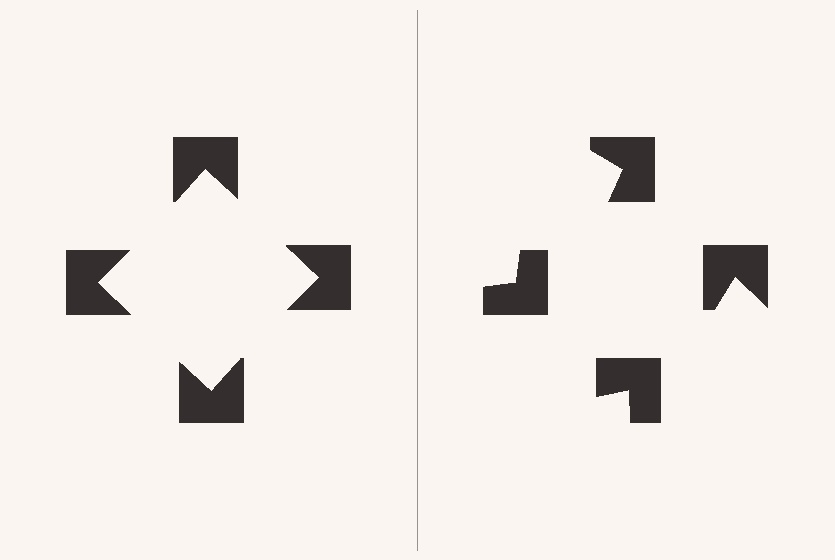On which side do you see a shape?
An illusory square appears on the left side. On the right side the wedge cuts are rotated, so no coherent shape forms.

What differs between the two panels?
The notched squares are positioned identically on both sides; only the wedge orientations differ. On the left they align to a square; on the right they are misaligned.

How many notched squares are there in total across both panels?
8 — 4 on each side.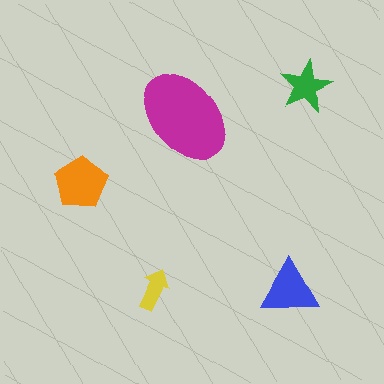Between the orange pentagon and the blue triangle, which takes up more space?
The orange pentagon.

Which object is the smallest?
The yellow arrow.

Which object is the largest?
The magenta ellipse.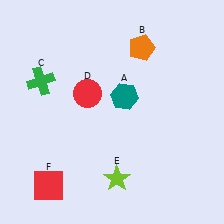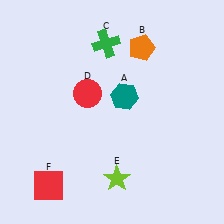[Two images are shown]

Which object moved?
The green cross (C) moved right.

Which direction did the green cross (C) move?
The green cross (C) moved right.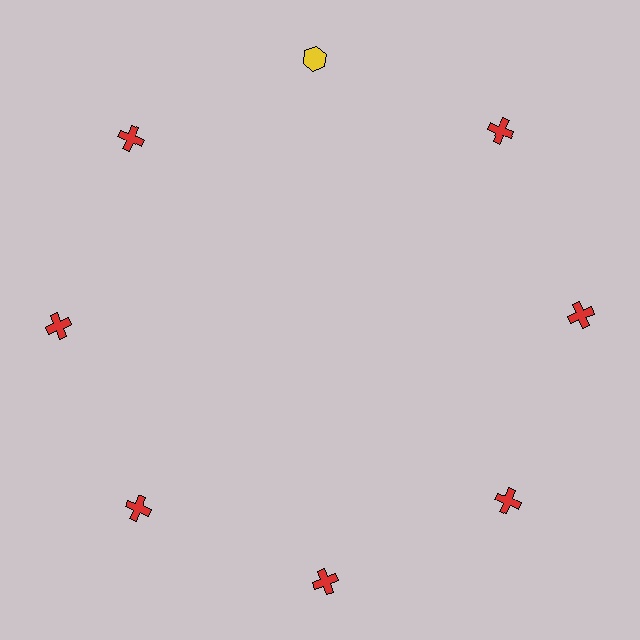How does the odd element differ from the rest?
It differs in both color (yellow instead of red) and shape (hexagon instead of cross).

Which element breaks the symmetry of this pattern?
The yellow hexagon at roughly the 12 o'clock position breaks the symmetry. All other shapes are red crosses.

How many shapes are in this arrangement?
There are 8 shapes arranged in a ring pattern.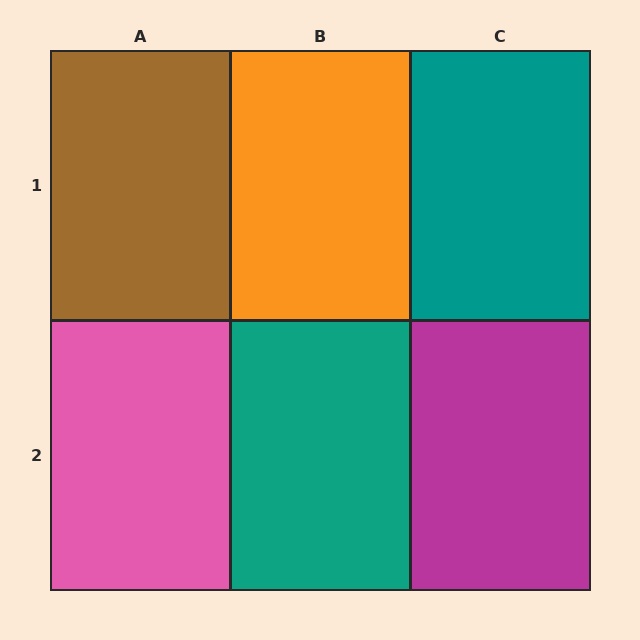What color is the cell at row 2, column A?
Pink.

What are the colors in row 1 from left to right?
Brown, orange, teal.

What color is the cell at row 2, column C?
Magenta.